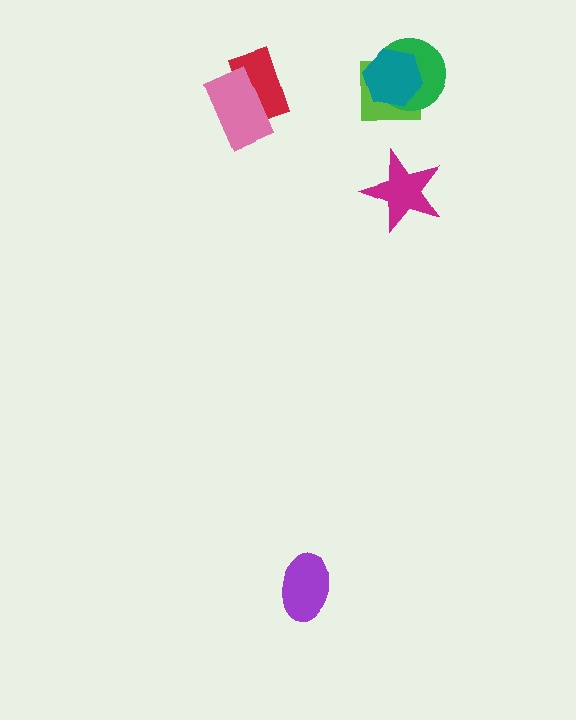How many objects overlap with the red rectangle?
1 object overlaps with the red rectangle.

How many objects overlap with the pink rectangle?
1 object overlaps with the pink rectangle.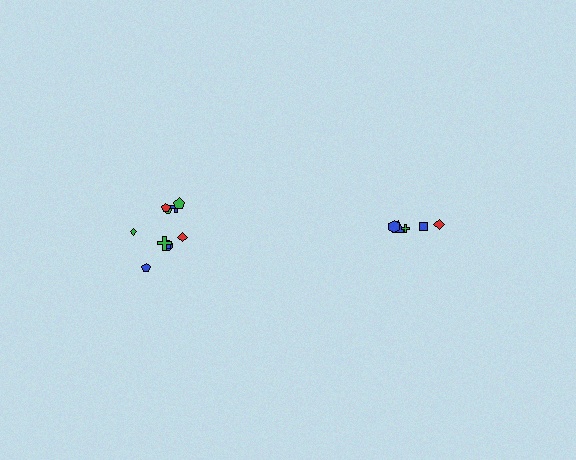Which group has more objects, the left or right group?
The left group.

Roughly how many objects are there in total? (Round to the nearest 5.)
Roughly 15 objects in total.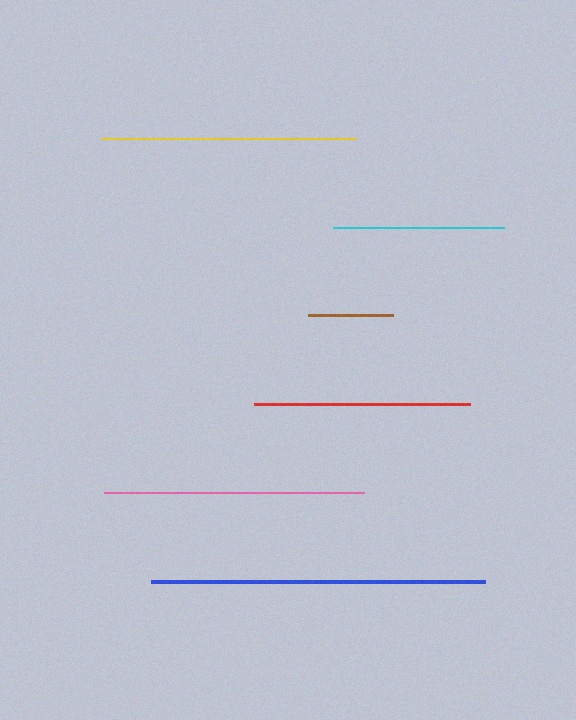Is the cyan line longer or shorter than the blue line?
The blue line is longer than the cyan line.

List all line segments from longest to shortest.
From longest to shortest: blue, pink, yellow, red, cyan, brown.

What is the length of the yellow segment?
The yellow segment is approximately 254 pixels long.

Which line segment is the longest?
The blue line is the longest at approximately 334 pixels.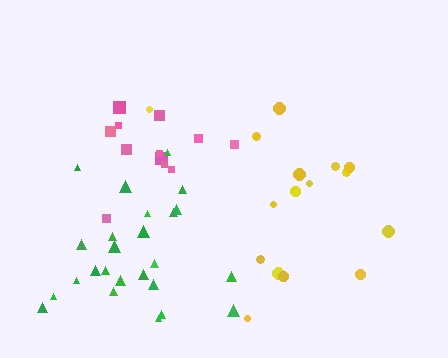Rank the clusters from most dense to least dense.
pink, green, yellow.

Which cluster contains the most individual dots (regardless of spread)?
Green (25).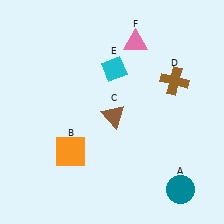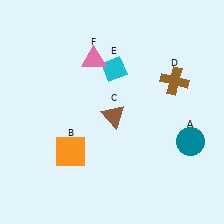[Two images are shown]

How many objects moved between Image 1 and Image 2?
2 objects moved between the two images.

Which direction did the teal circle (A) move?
The teal circle (A) moved up.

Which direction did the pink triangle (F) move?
The pink triangle (F) moved left.